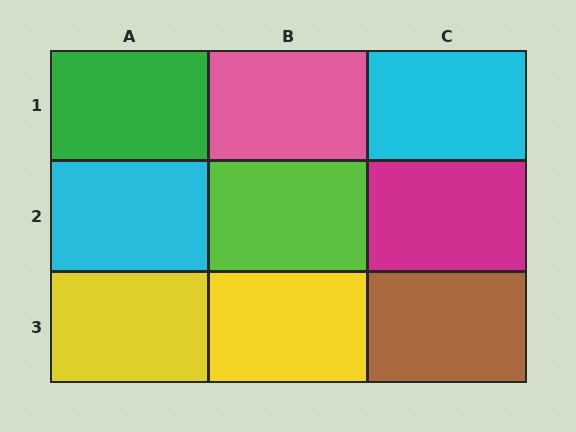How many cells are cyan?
2 cells are cyan.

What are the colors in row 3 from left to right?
Yellow, yellow, brown.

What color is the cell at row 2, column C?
Magenta.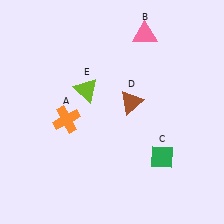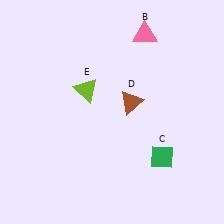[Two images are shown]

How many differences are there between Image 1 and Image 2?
There is 1 difference between the two images.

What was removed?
The orange cross (A) was removed in Image 2.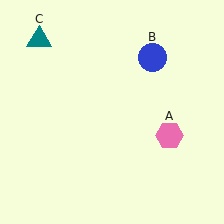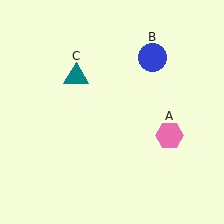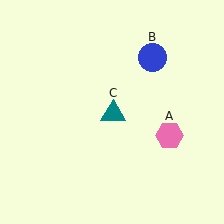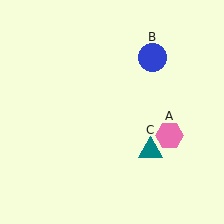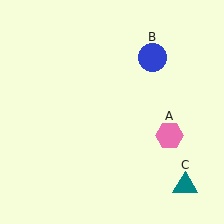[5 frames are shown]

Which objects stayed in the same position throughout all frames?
Pink hexagon (object A) and blue circle (object B) remained stationary.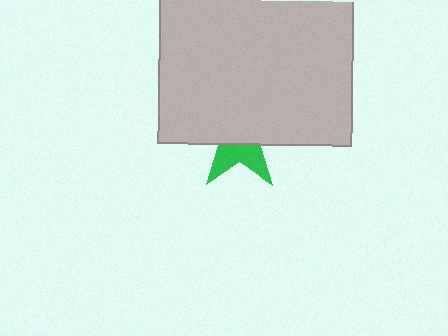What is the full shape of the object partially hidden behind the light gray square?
The partially hidden object is a green star.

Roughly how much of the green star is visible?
A small part of it is visible (roughly 38%).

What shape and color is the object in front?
The object in front is a light gray square.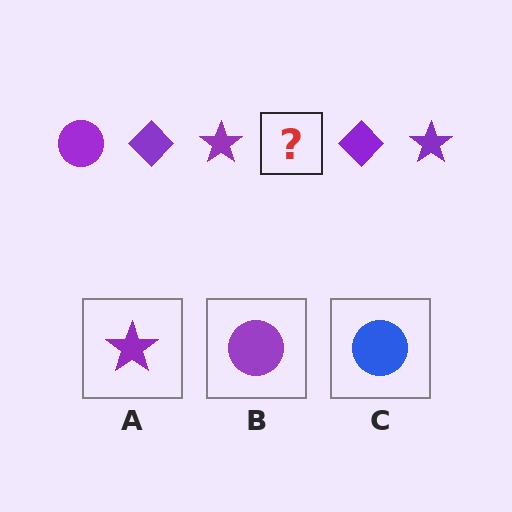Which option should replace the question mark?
Option B.